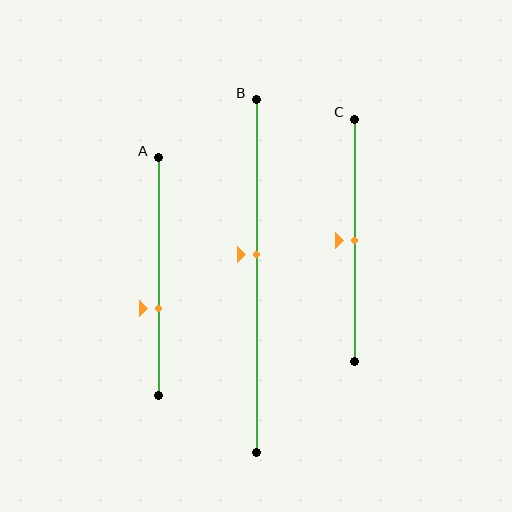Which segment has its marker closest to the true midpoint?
Segment C has its marker closest to the true midpoint.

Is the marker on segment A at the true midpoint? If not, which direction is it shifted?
No, the marker on segment A is shifted downward by about 13% of the segment length.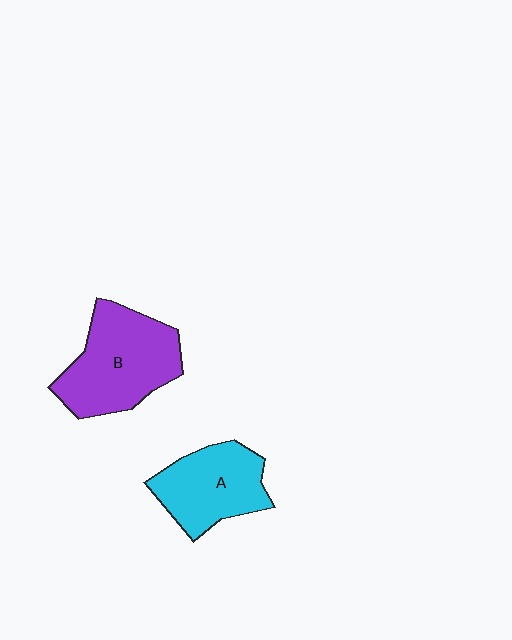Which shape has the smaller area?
Shape A (cyan).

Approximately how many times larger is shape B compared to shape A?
Approximately 1.3 times.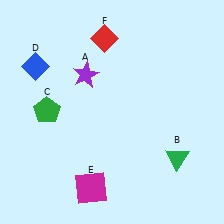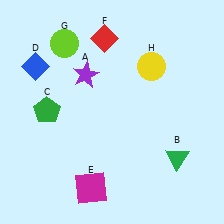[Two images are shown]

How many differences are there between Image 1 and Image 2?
There are 2 differences between the two images.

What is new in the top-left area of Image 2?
A lime circle (G) was added in the top-left area of Image 2.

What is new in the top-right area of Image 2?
A yellow circle (H) was added in the top-right area of Image 2.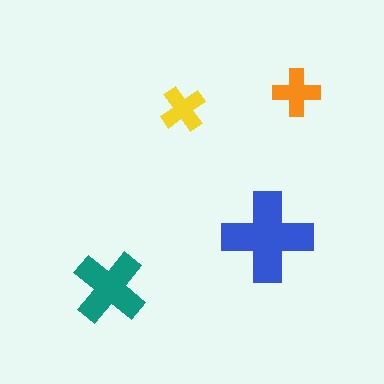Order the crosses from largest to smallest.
the blue one, the teal one, the orange one, the yellow one.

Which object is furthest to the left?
The teal cross is leftmost.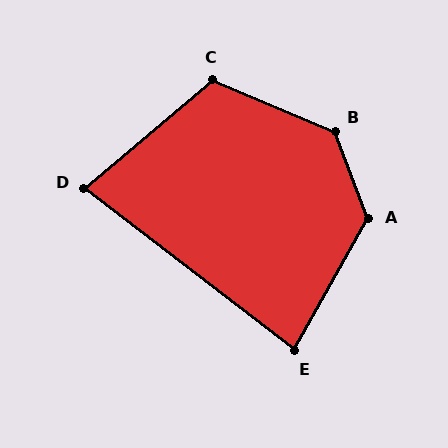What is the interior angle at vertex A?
Approximately 130 degrees (obtuse).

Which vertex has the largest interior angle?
B, at approximately 134 degrees.